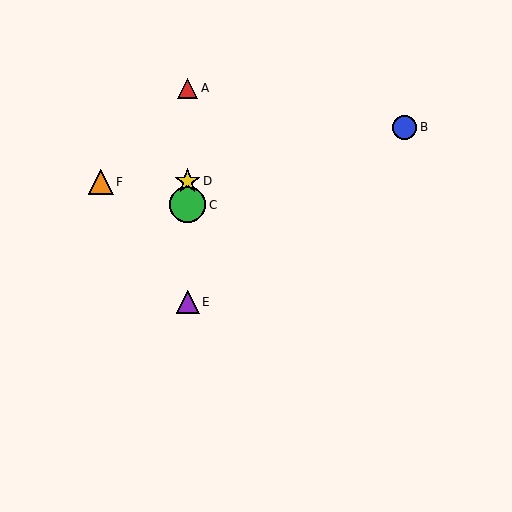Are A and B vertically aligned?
No, A is at x≈188 and B is at x≈405.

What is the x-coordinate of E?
Object E is at x≈188.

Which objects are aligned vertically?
Objects A, C, D, E are aligned vertically.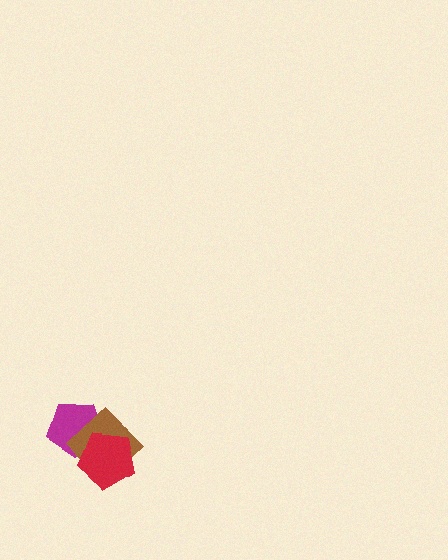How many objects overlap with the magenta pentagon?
2 objects overlap with the magenta pentagon.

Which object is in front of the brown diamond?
The red pentagon is in front of the brown diamond.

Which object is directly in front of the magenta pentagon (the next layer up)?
The brown diamond is directly in front of the magenta pentagon.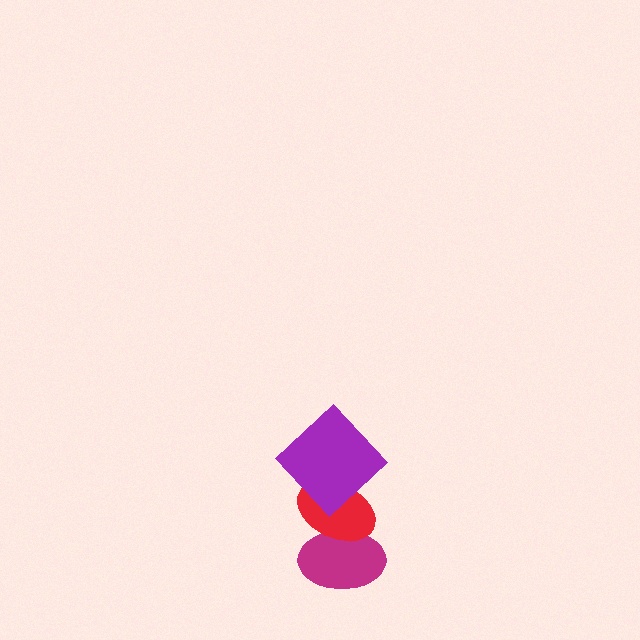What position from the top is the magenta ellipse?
The magenta ellipse is 3rd from the top.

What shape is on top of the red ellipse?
The purple diamond is on top of the red ellipse.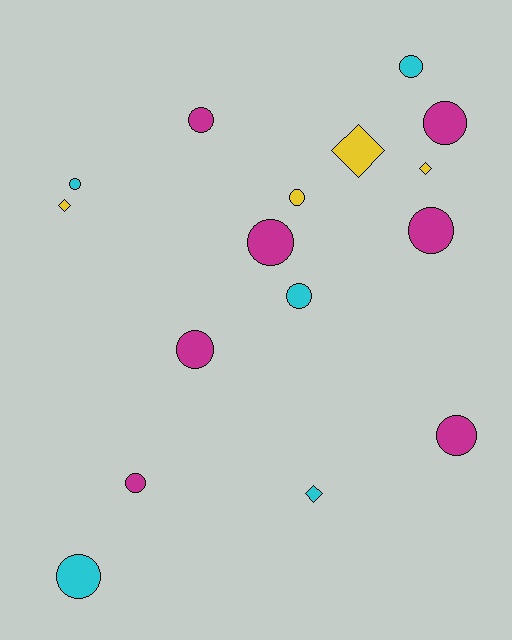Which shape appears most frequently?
Circle, with 12 objects.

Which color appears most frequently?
Magenta, with 7 objects.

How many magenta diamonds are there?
There are no magenta diamonds.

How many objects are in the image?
There are 16 objects.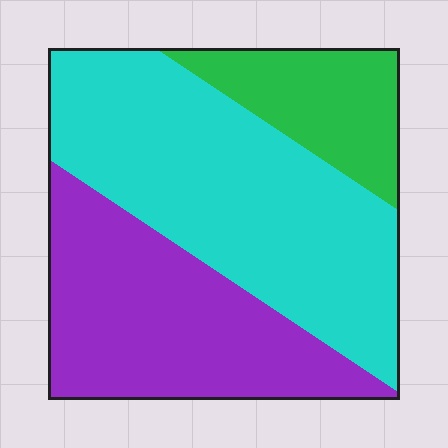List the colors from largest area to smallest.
From largest to smallest: cyan, purple, green.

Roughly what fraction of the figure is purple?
Purple covers 35% of the figure.